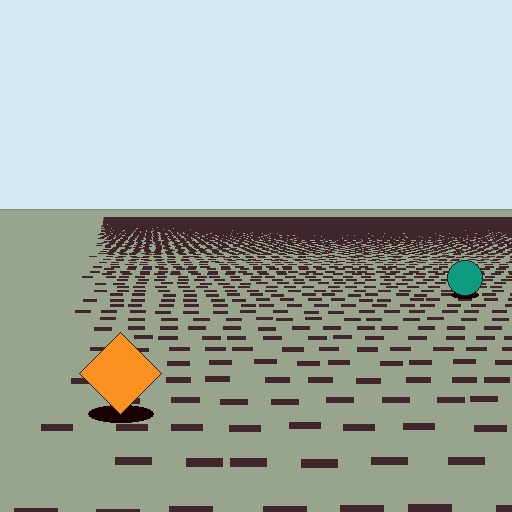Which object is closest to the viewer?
The orange diamond is closest. The texture marks near it are larger and more spread out.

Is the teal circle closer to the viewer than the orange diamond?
No. The orange diamond is closer — you can tell from the texture gradient: the ground texture is coarser near it.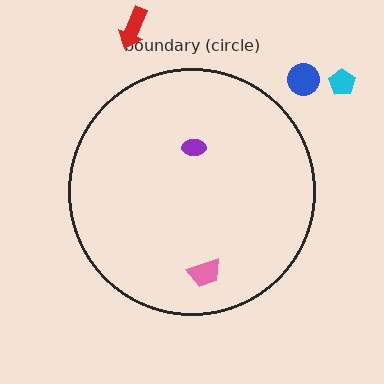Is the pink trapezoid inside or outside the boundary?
Inside.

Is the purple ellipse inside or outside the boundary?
Inside.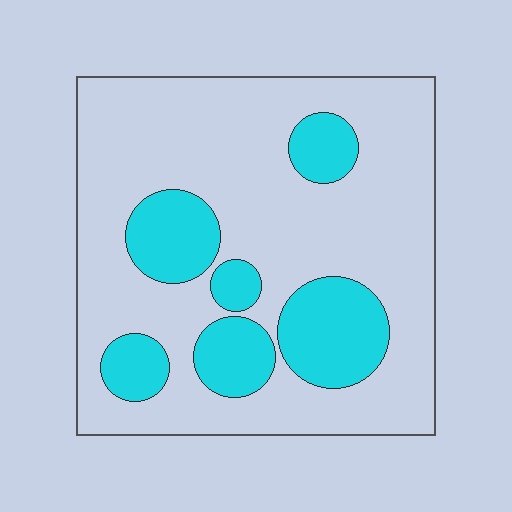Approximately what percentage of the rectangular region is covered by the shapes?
Approximately 25%.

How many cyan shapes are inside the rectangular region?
6.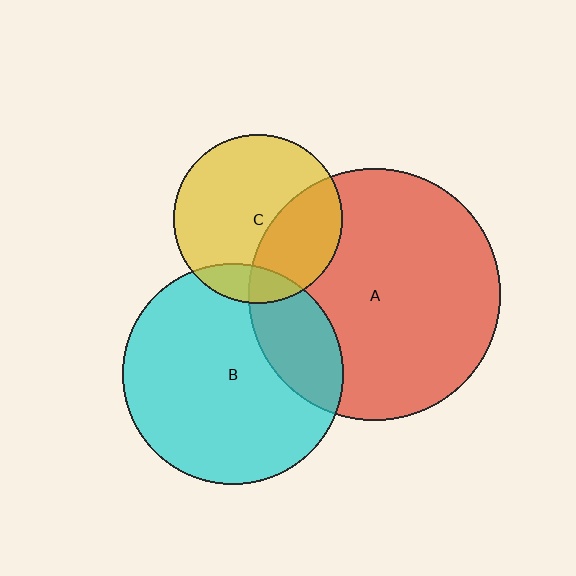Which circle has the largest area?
Circle A (red).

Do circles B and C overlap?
Yes.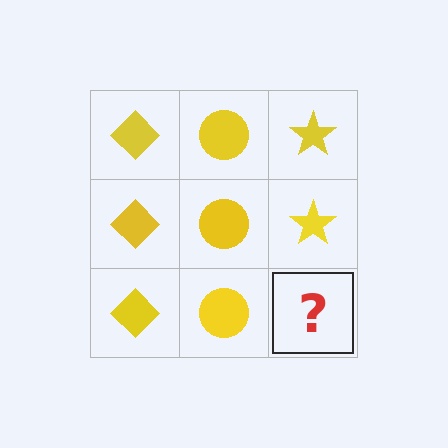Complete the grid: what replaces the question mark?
The question mark should be replaced with a yellow star.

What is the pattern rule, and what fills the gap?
The rule is that each column has a consistent shape. The gap should be filled with a yellow star.